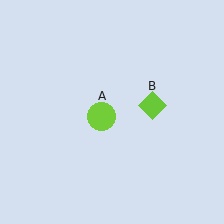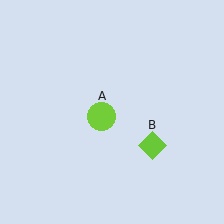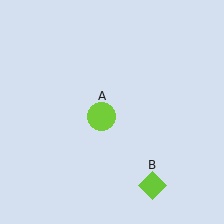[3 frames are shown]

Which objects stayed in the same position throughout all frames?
Lime circle (object A) remained stationary.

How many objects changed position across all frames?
1 object changed position: lime diamond (object B).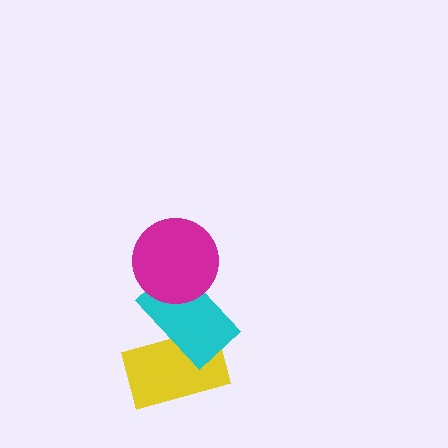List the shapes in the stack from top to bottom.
From top to bottom: the magenta circle, the cyan rectangle, the yellow rectangle.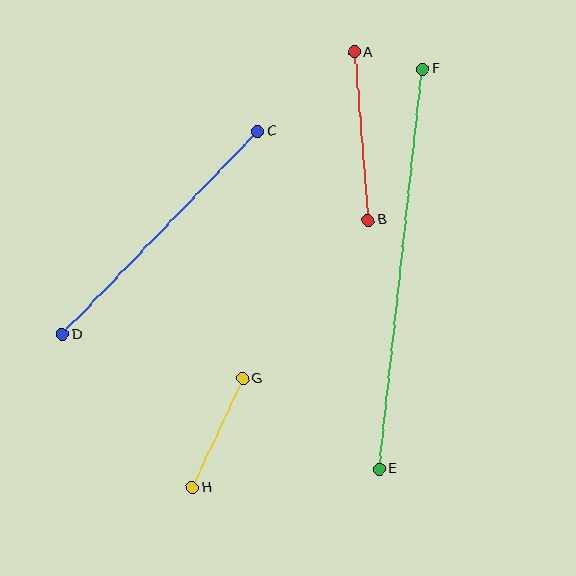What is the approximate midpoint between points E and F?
The midpoint is at approximately (401, 269) pixels.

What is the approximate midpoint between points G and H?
The midpoint is at approximately (217, 433) pixels.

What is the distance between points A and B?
The distance is approximately 169 pixels.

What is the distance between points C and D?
The distance is approximately 281 pixels.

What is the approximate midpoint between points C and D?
The midpoint is at approximately (160, 233) pixels.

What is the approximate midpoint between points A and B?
The midpoint is at approximately (361, 136) pixels.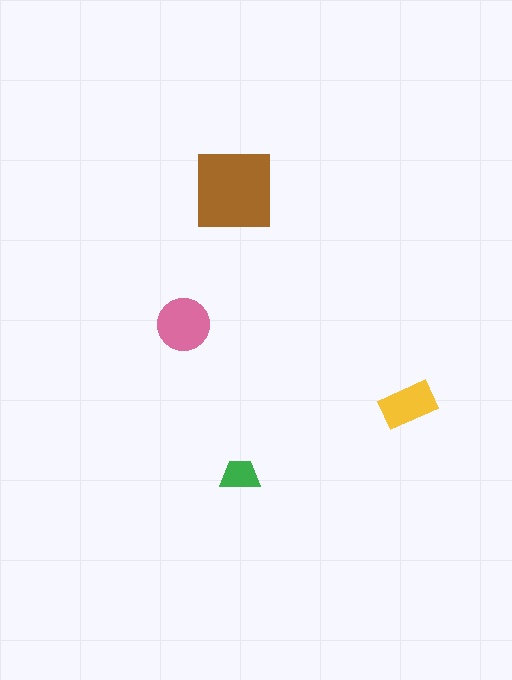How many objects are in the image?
There are 4 objects in the image.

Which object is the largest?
The brown square.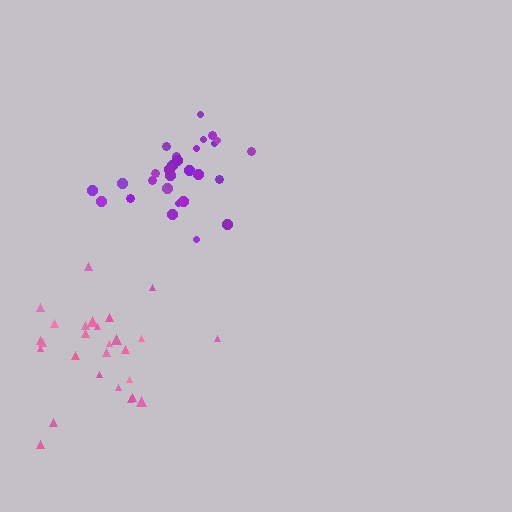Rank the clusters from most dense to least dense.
purple, pink.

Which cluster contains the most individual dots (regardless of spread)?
Purple (29).